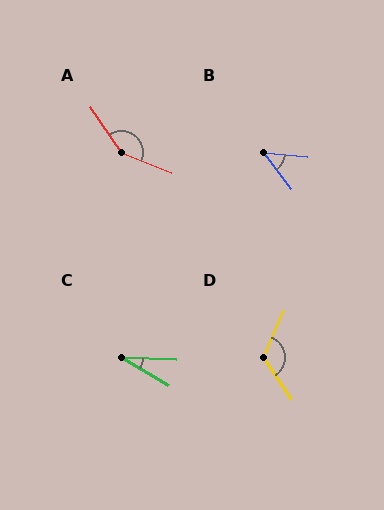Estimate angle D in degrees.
Approximately 122 degrees.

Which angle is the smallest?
C, at approximately 28 degrees.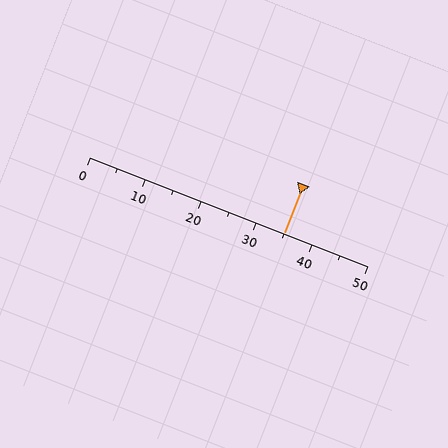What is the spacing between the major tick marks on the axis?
The major ticks are spaced 10 apart.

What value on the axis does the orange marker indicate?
The marker indicates approximately 35.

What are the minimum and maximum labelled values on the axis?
The axis runs from 0 to 50.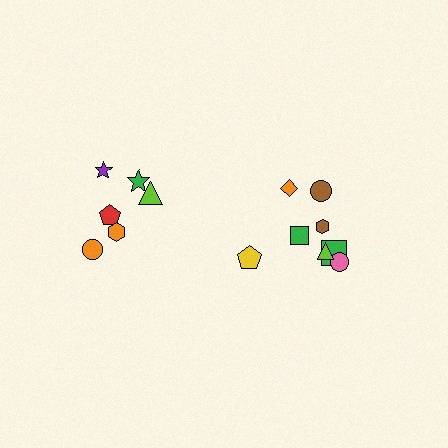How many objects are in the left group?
There are 6 objects.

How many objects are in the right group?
There are 8 objects.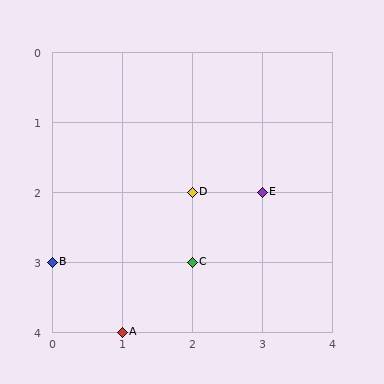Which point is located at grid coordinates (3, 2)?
Point E is at (3, 2).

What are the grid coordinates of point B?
Point B is at grid coordinates (0, 3).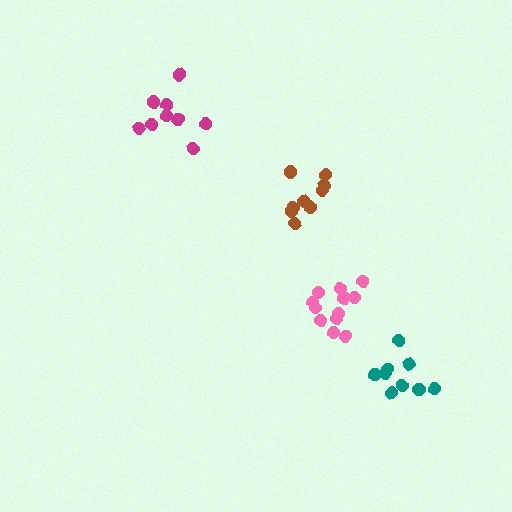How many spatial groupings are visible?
There are 4 spatial groupings.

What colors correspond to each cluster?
The clusters are colored: magenta, teal, pink, brown.